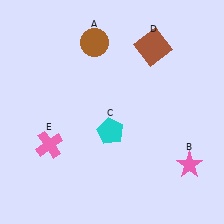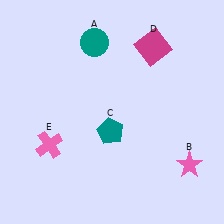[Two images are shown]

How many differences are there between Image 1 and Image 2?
There are 3 differences between the two images.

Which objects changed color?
A changed from brown to teal. C changed from cyan to teal. D changed from brown to magenta.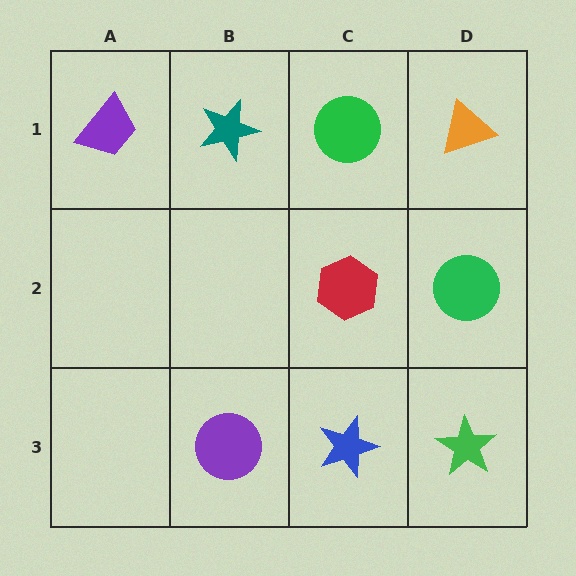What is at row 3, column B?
A purple circle.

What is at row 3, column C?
A blue star.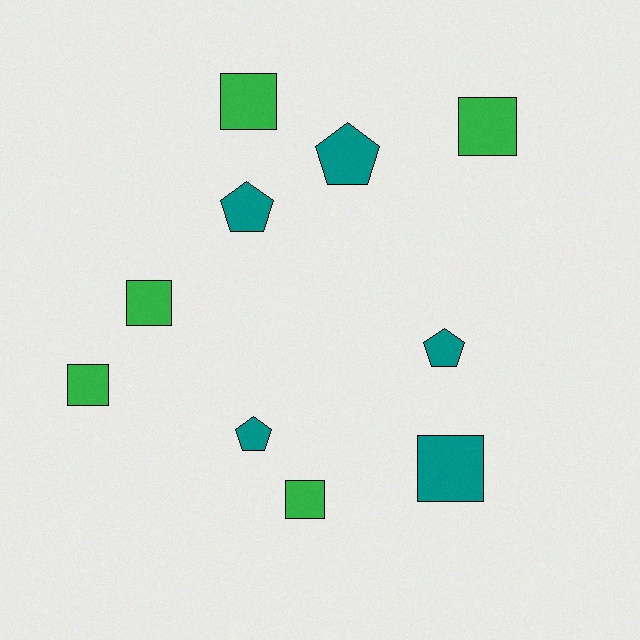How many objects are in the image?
There are 10 objects.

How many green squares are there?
There are 5 green squares.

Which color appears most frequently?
Green, with 5 objects.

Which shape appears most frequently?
Square, with 6 objects.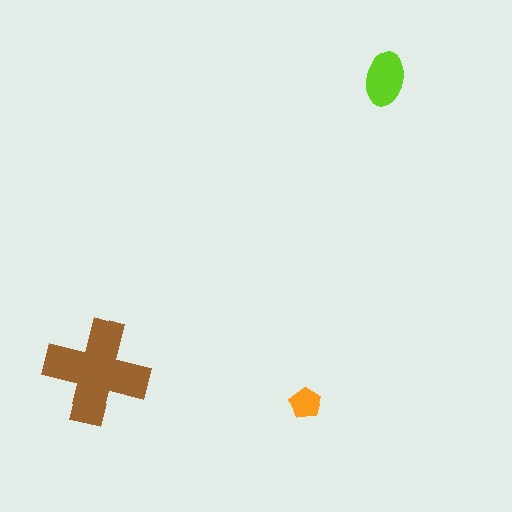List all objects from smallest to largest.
The orange pentagon, the lime ellipse, the brown cross.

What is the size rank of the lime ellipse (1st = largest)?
2nd.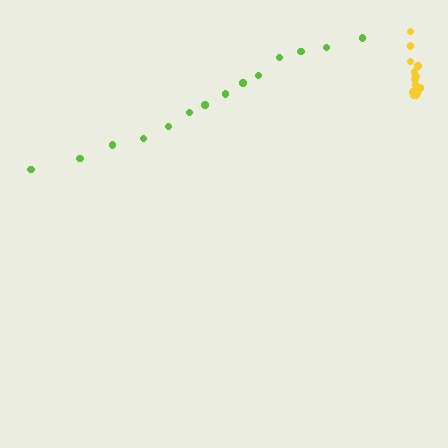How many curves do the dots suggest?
There are 2 distinct paths.